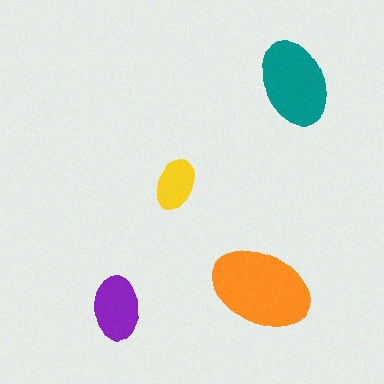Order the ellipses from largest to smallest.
the orange one, the teal one, the purple one, the yellow one.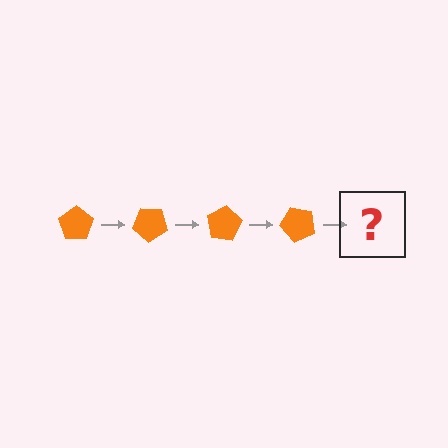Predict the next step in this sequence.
The next step is an orange pentagon rotated 160 degrees.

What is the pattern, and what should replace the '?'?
The pattern is that the pentagon rotates 40 degrees each step. The '?' should be an orange pentagon rotated 160 degrees.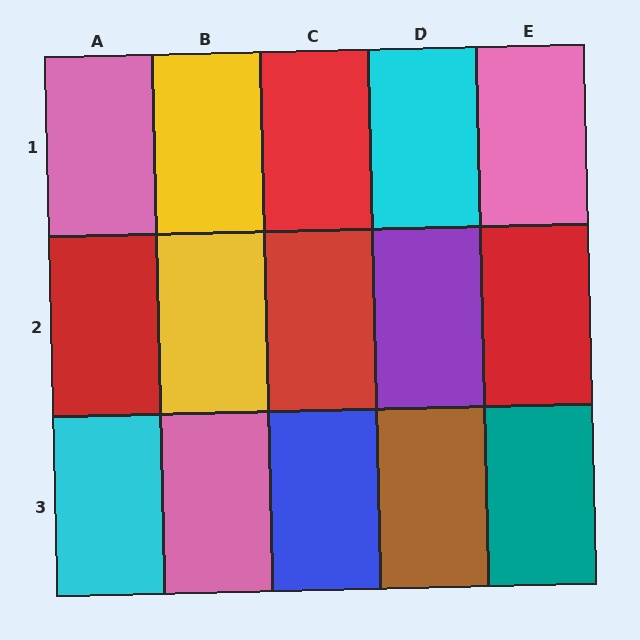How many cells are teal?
1 cell is teal.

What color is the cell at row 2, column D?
Purple.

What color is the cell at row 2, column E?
Red.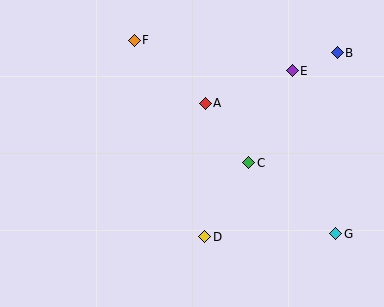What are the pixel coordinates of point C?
Point C is at (249, 163).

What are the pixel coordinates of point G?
Point G is at (336, 234).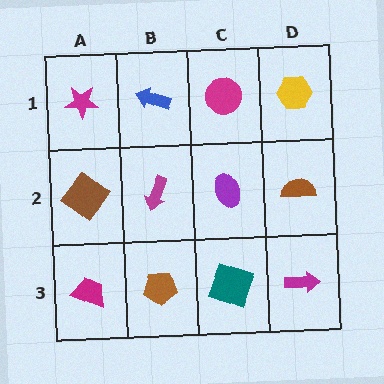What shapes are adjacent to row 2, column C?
A magenta circle (row 1, column C), a teal square (row 3, column C), a magenta arrow (row 2, column B), a brown semicircle (row 2, column D).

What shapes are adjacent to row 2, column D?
A yellow hexagon (row 1, column D), a magenta arrow (row 3, column D), a purple ellipse (row 2, column C).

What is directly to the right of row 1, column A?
A blue arrow.